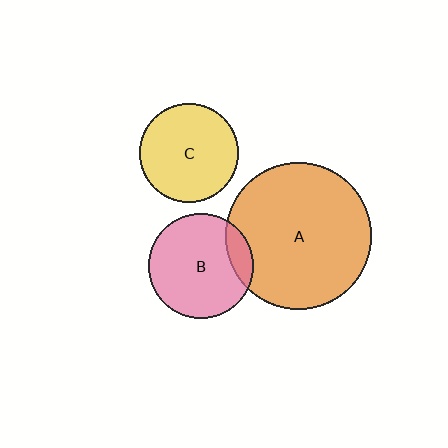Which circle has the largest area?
Circle A (orange).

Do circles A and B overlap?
Yes.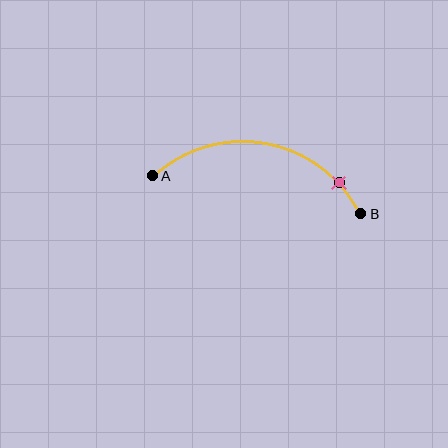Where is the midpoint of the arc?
The arc midpoint is the point on the curve farthest from the straight line joining A and B. It sits above that line.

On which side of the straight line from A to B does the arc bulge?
The arc bulges above the straight line connecting A and B.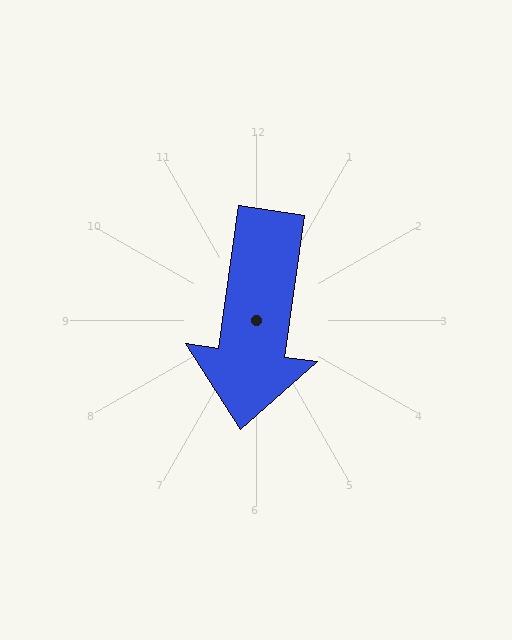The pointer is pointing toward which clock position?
Roughly 6 o'clock.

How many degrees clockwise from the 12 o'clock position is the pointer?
Approximately 188 degrees.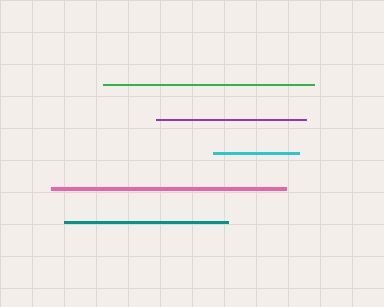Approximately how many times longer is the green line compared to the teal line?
The green line is approximately 1.3 times the length of the teal line.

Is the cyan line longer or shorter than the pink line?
The pink line is longer than the cyan line.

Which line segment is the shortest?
The cyan line is the shortest at approximately 86 pixels.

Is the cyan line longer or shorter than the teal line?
The teal line is longer than the cyan line.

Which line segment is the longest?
The pink line is the longest at approximately 235 pixels.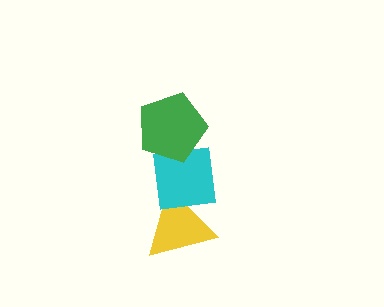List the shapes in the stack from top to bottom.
From top to bottom: the green pentagon, the cyan square, the yellow triangle.